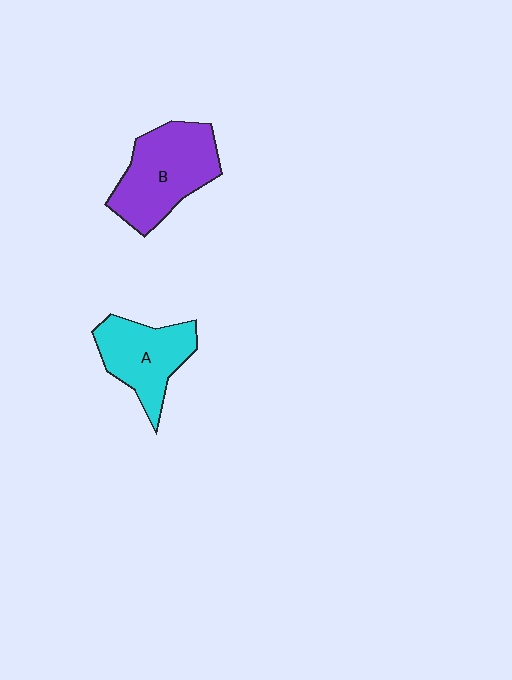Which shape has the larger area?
Shape B (purple).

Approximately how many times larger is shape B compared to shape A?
Approximately 1.3 times.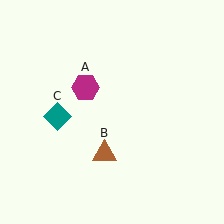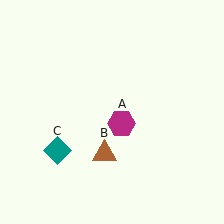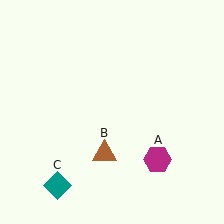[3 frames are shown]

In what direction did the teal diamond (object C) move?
The teal diamond (object C) moved down.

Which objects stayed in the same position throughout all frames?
Brown triangle (object B) remained stationary.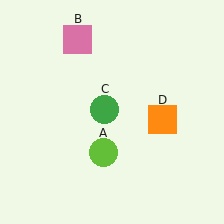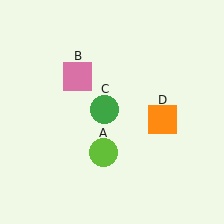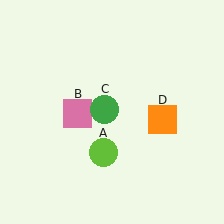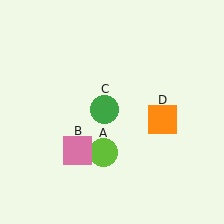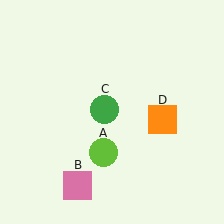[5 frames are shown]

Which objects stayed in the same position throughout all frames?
Lime circle (object A) and green circle (object C) and orange square (object D) remained stationary.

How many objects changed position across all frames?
1 object changed position: pink square (object B).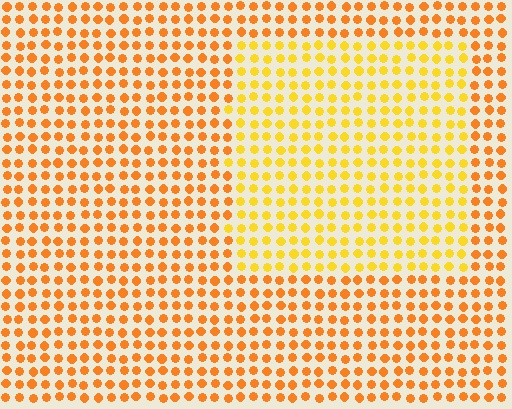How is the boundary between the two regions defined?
The boundary is defined purely by a slight shift in hue (about 25 degrees). Spacing, size, and orientation are identical on both sides.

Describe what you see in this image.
The image is filled with small orange elements in a uniform arrangement. A rectangle-shaped region is visible where the elements are tinted to a slightly different hue, forming a subtle color boundary.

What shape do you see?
I see a rectangle.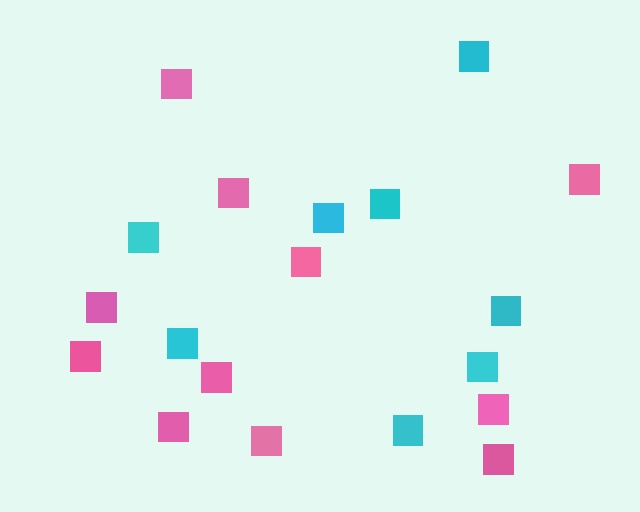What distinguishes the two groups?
There are 2 groups: one group of pink squares (11) and one group of cyan squares (8).